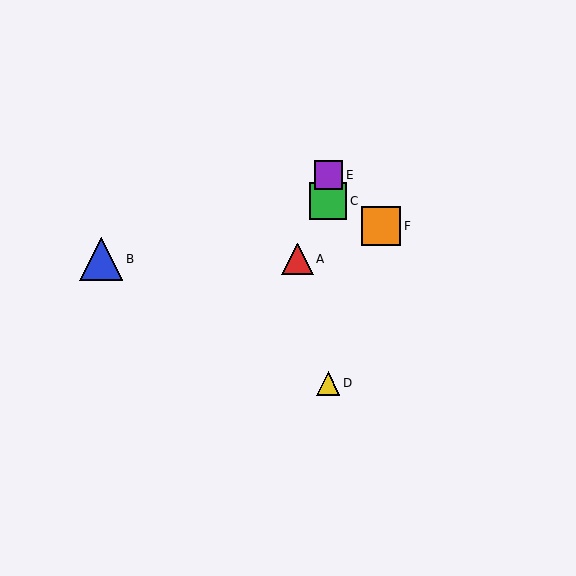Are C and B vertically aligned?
No, C is at x≈328 and B is at x≈101.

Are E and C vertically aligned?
Yes, both are at x≈328.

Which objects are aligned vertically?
Objects C, D, E are aligned vertically.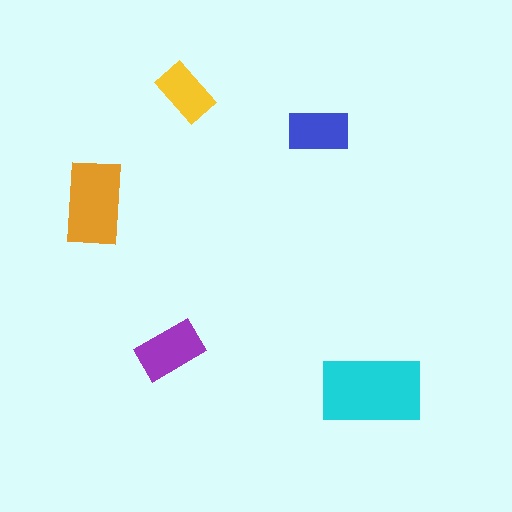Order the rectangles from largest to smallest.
the cyan one, the orange one, the purple one, the blue one, the yellow one.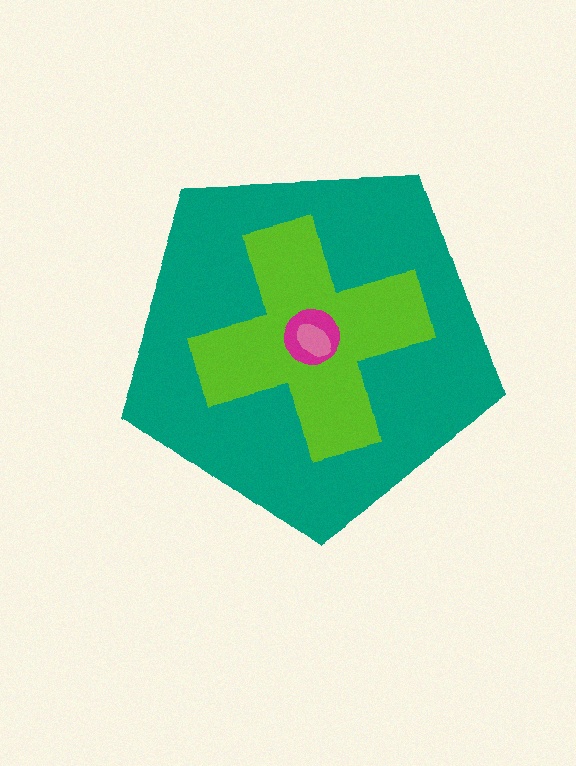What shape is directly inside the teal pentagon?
The lime cross.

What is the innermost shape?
The pink ellipse.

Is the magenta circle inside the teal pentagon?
Yes.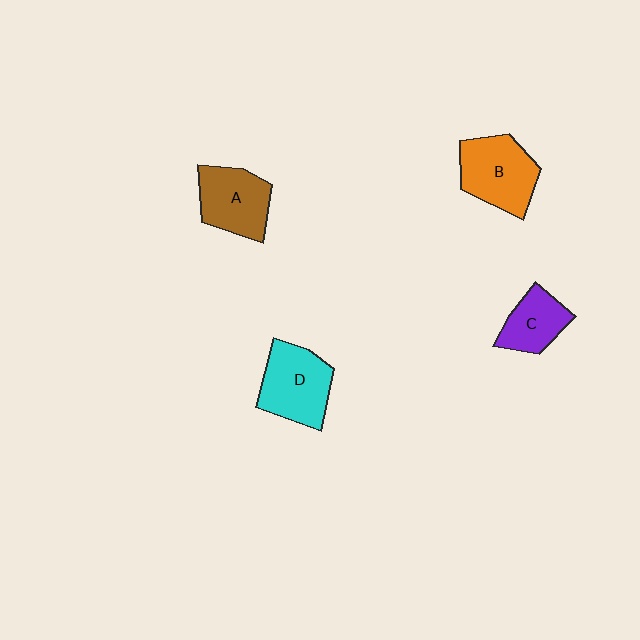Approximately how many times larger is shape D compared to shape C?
Approximately 1.5 times.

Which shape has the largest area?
Shape B (orange).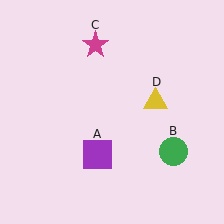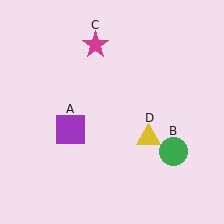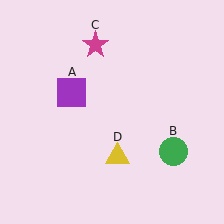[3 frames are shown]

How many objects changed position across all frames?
2 objects changed position: purple square (object A), yellow triangle (object D).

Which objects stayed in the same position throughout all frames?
Green circle (object B) and magenta star (object C) remained stationary.